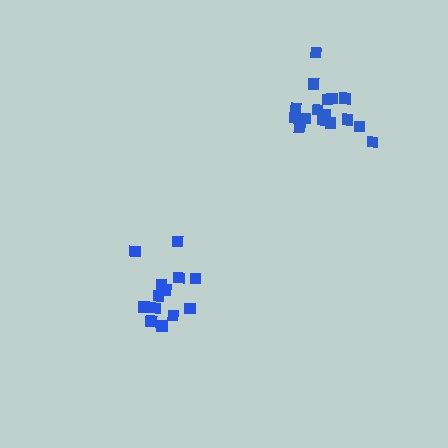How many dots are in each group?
Group 1: 13 dots, Group 2: 17 dots (30 total).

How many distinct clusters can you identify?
There are 2 distinct clusters.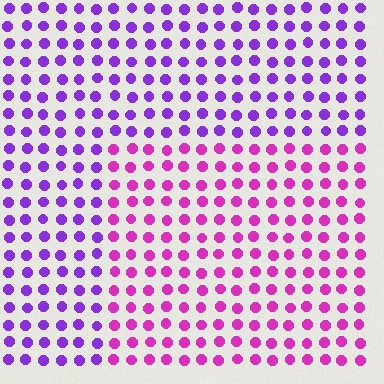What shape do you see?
I see a rectangle.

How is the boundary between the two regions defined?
The boundary is defined purely by a slight shift in hue (about 38 degrees). Spacing, size, and orientation are identical on both sides.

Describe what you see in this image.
The image is filled with small purple elements in a uniform arrangement. A rectangle-shaped region is visible where the elements are tinted to a slightly different hue, forming a subtle color boundary.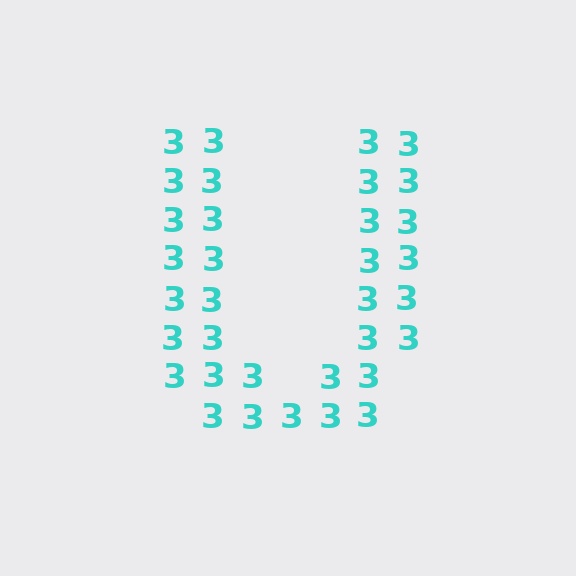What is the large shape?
The large shape is the letter U.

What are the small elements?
The small elements are digit 3's.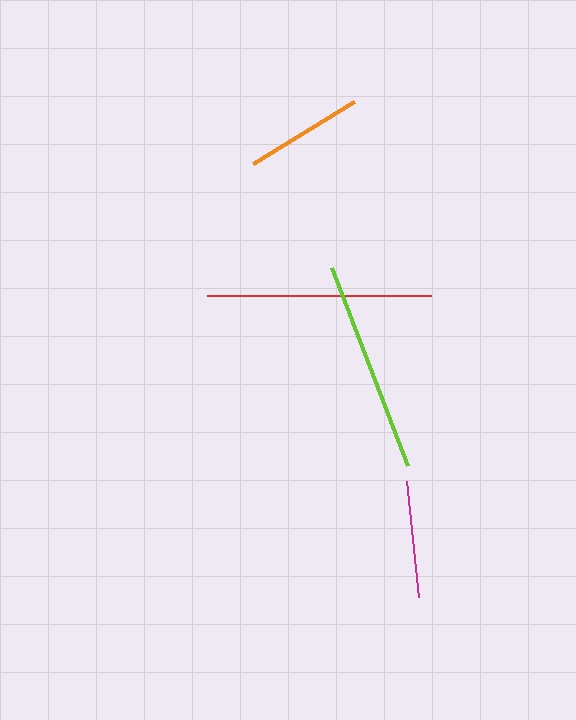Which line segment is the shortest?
The magenta line is the shortest at approximately 116 pixels.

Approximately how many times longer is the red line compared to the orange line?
The red line is approximately 1.9 times the length of the orange line.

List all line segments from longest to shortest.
From longest to shortest: red, lime, orange, magenta.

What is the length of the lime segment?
The lime segment is approximately 213 pixels long.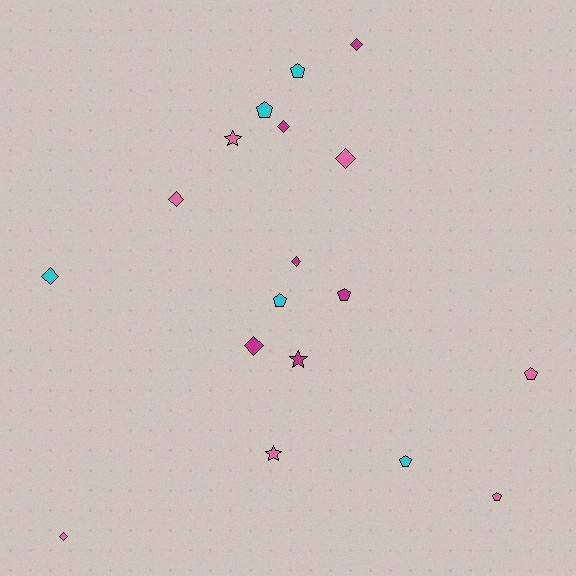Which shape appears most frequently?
Diamond, with 8 objects.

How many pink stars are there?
There are 2 pink stars.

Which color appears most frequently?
Pink, with 7 objects.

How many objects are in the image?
There are 18 objects.